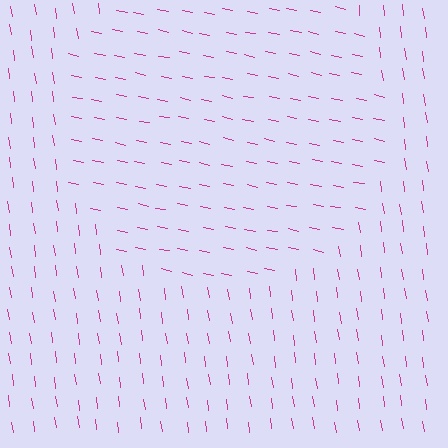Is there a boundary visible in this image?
Yes, there is a texture boundary formed by a change in line orientation.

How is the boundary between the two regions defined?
The boundary is defined purely by a change in line orientation (approximately 70 degrees difference). All lines are the same color and thickness.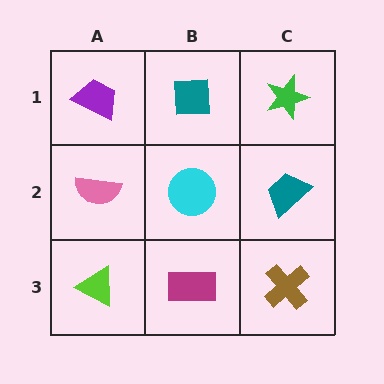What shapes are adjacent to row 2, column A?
A purple trapezoid (row 1, column A), a lime triangle (row 3, column A), a cyan circle (row 2, column B).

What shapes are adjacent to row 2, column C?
A green star (row 1, column C), a brown cross (row 3, column C), a cyan circle (row 2, column B).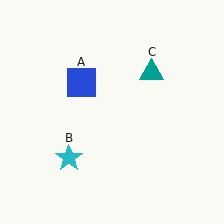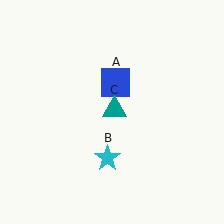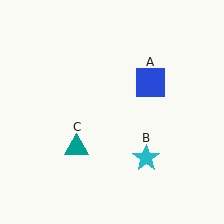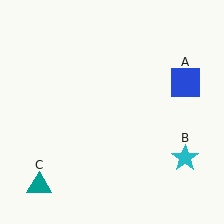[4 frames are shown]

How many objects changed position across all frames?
3 objects changed position: blue square (object A), cyan star (object B), teal triangle (object C).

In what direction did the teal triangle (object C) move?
The teal triangle (object C) moved down and to the left.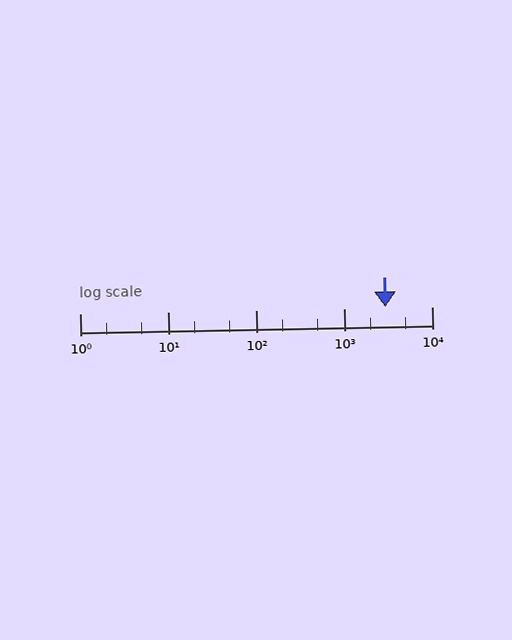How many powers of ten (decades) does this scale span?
The scale spans 4 decades, from 1 to 10000.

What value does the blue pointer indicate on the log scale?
The pointer indicates approximately 3000.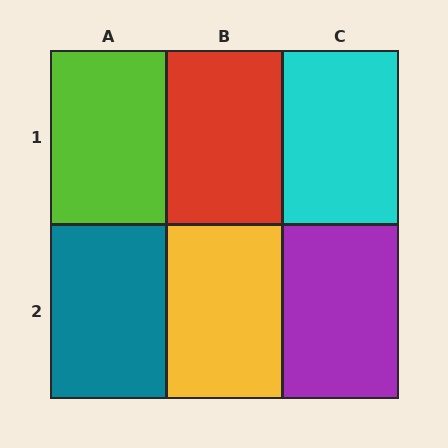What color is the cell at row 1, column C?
Cyan.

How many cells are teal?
1 cell is teal.